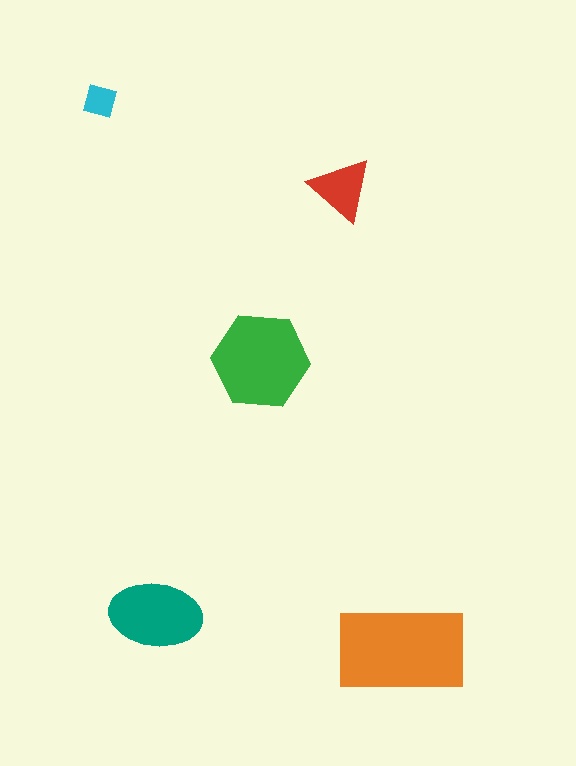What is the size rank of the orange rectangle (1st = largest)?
1st.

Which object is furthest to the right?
The orange rectangle is rightmost.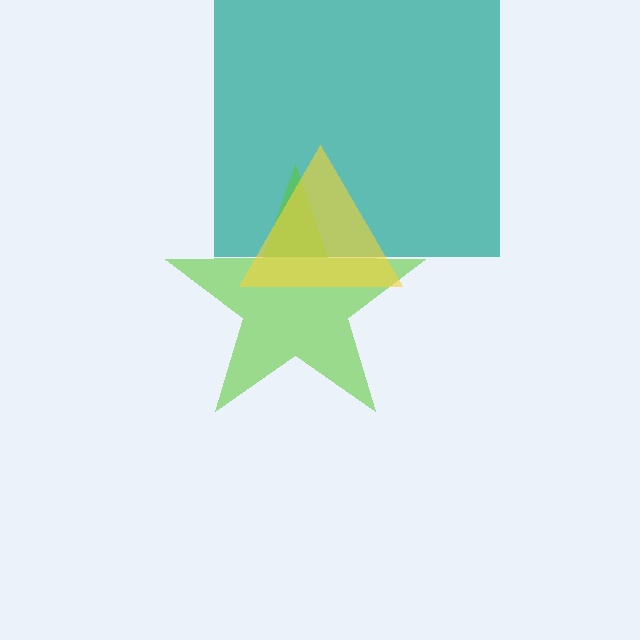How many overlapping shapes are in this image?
There are 3 overlapping shapes in the image.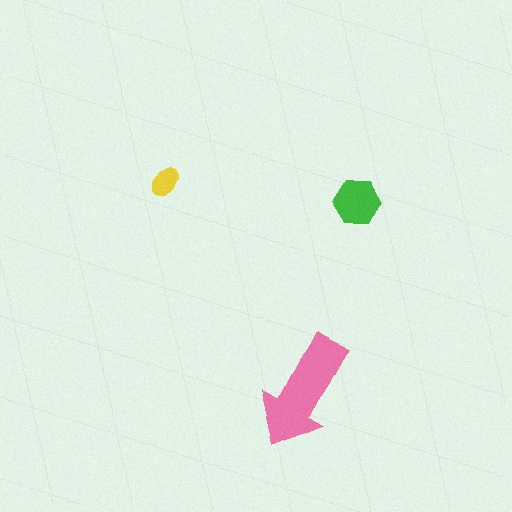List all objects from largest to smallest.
The pink arrow, the green hexagon, the yellow ellipse.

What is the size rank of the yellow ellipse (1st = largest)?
3rd.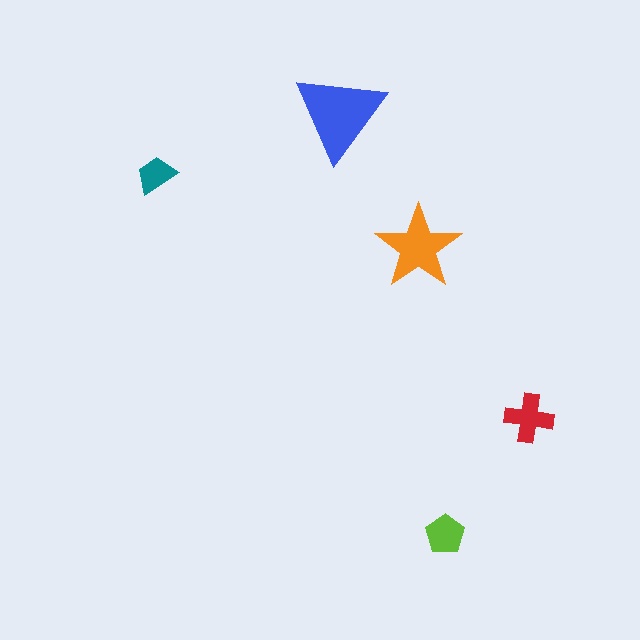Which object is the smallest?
The teal trapezoid.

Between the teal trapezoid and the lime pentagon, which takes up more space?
The lime pentagon.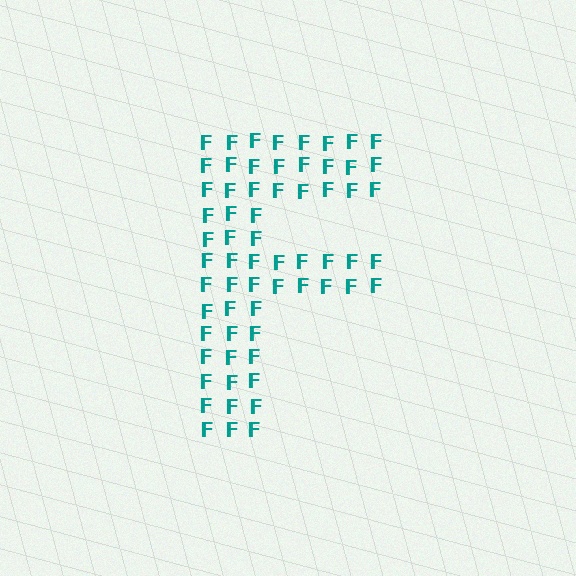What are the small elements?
The small elements are letter F's.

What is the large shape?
The large shape is the letter F.